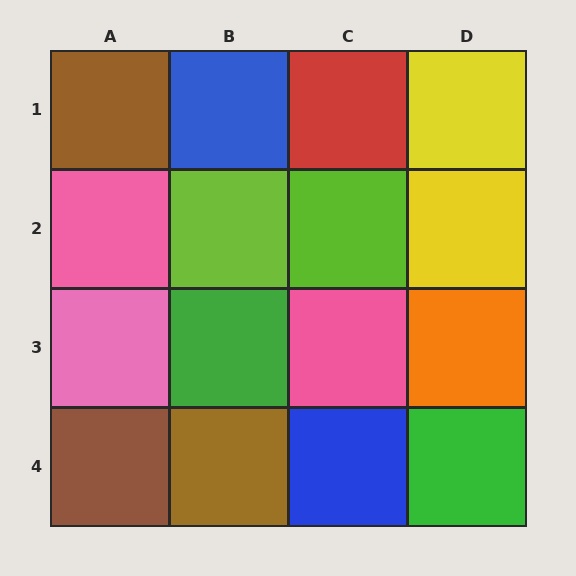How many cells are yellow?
2 cells are yellow.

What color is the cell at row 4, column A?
Brown.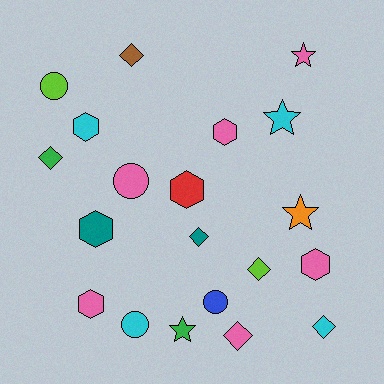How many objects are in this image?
There are 20 objects.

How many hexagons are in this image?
There are 6 hexagons.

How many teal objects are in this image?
There are 2 teal objects.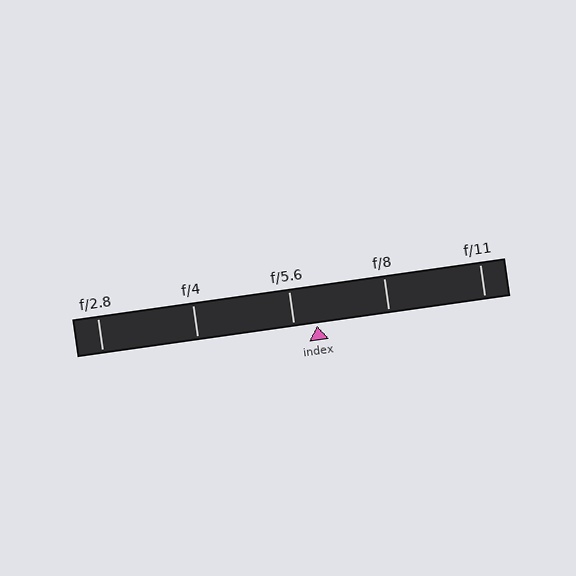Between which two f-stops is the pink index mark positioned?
The index mark is between f/5.6 and f/8.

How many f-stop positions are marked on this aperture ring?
There are 5 f-stop positions marked.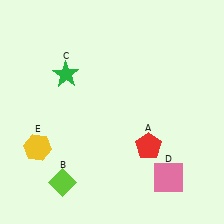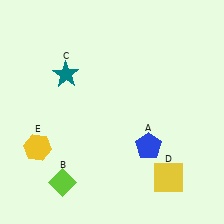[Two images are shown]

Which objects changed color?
A changed from red to blue. C changed from green to teal. D changed from pink to yellow.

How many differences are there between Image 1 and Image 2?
There are 3 differences between the two images.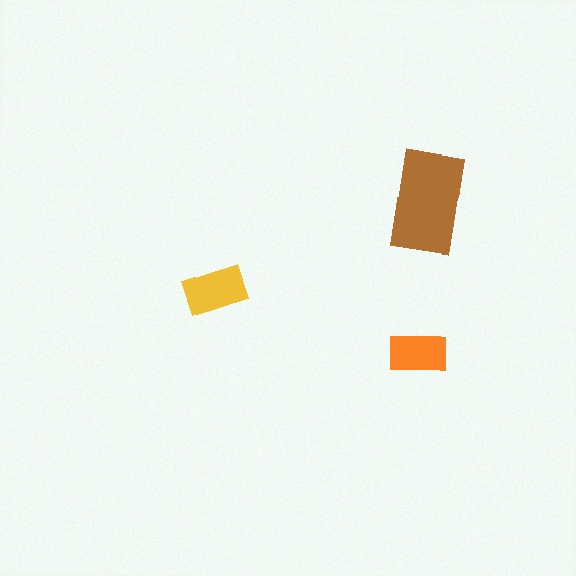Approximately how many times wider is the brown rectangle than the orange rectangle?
About 2 times wider.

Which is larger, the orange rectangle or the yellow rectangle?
The yellow one.